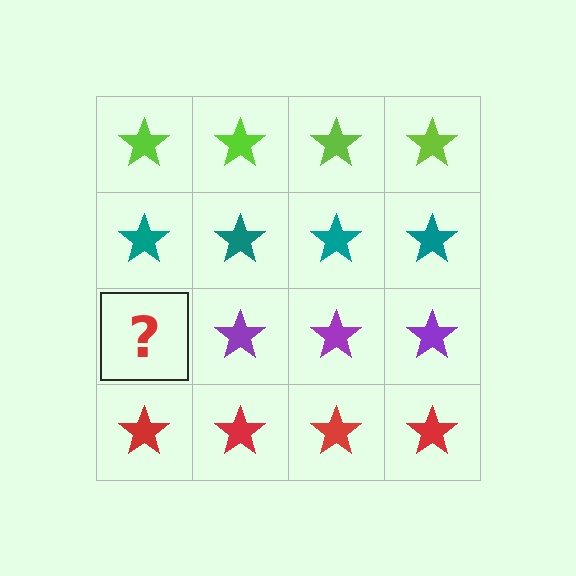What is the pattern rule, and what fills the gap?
The rule is that each row has a consistent color. The gap should be filled with a purple star.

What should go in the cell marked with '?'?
The missing cell should contain a purple star.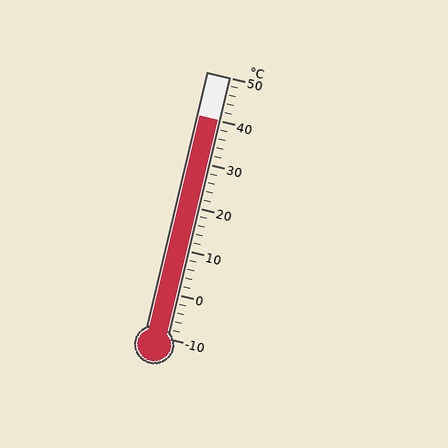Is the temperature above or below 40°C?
The temperature is at 40°C.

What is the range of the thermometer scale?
The thermometer scale ranges from -10°C to 50°C.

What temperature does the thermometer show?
The thermometer shows approximately 40°C.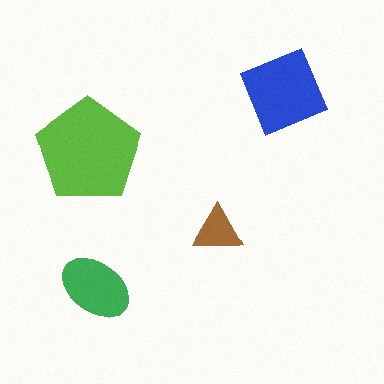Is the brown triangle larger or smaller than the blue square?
Smaller.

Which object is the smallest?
The brown triangle.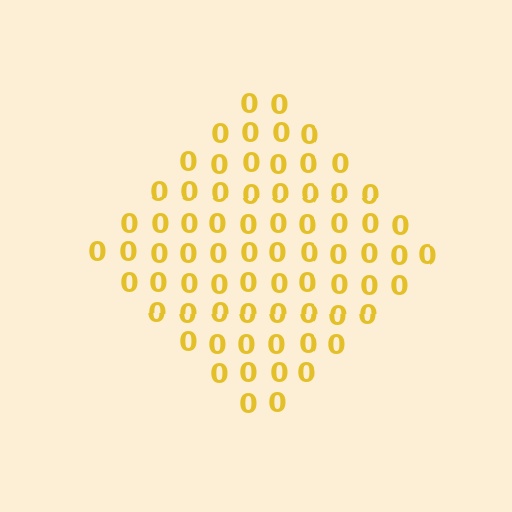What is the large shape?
The large shape is a diamond.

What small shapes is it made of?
It is made of small digit 0's.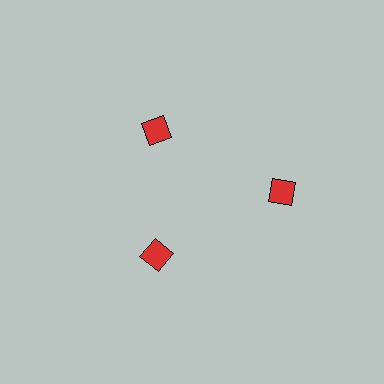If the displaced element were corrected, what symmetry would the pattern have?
It would have 3-fold rotational symmetry — the pattern would map onto itself every 120 degrees.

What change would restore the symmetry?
The symmetry would be restored by moving it inward, back onto the ring so that all 3 squares sit at equal angles and equal distance from the center.